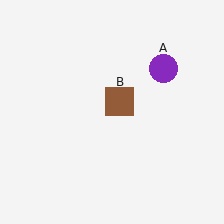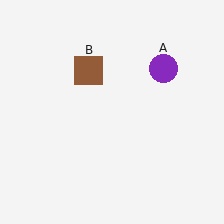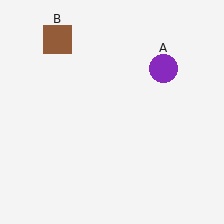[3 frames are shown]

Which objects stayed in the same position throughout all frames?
Purple circle (object A) remained stationary.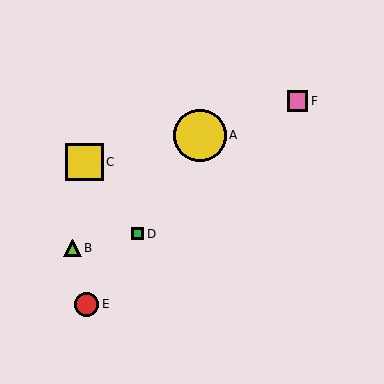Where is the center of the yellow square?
The center of the yellow square is at (85, 162).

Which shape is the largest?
The yellow circle (labeled A) is the largest.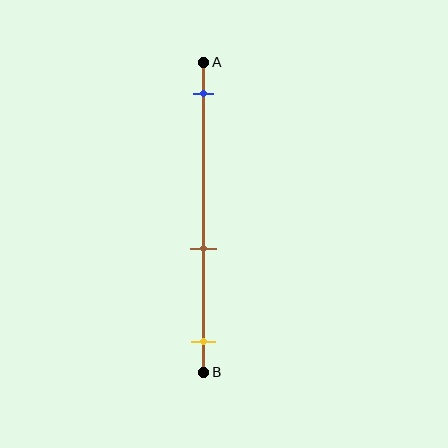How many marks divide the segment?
There are 3 marks dividing the segment.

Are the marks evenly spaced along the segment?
No, the marks are not evenly spaced.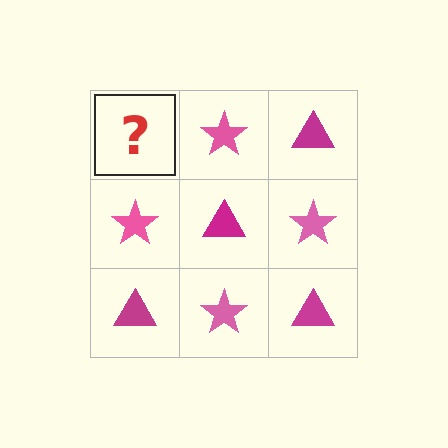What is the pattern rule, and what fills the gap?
The rule is that it alternates magenta triangle and pink star in a checkerboard pattern. The gap should be filled with a magenta triangle.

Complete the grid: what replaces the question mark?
The question mark should be replaced with a magenta triangle.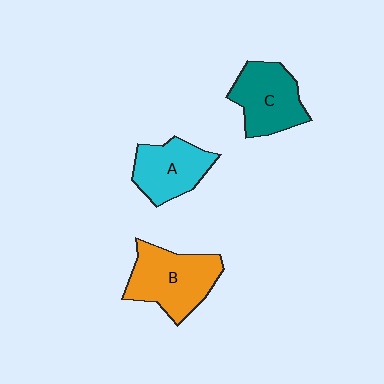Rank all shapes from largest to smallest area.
From largest to smallest: B (orange), C (teal), A (cyan).